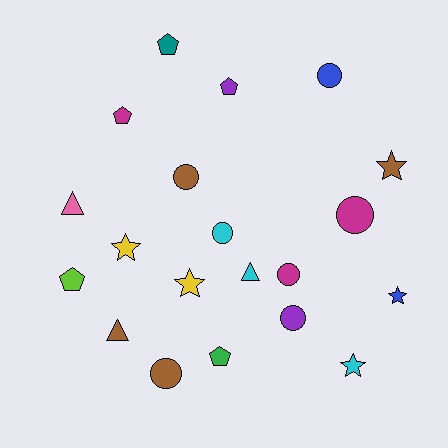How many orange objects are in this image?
There are no orange objects.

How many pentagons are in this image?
There are 5 pentagons.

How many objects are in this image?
There are 20 objects.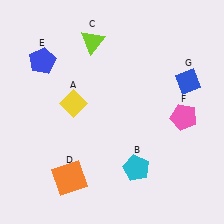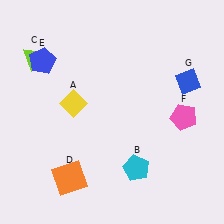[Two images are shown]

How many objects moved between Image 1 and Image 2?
1 object moved between the two images.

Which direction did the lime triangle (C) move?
The lime triangle (C) moved left.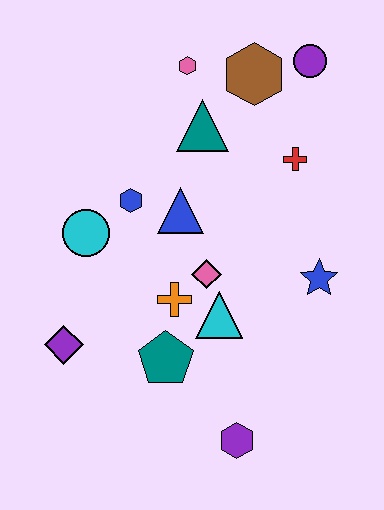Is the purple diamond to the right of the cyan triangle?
No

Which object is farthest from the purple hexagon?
The purple circle is farthest from the purple hexagon.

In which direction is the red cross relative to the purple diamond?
The red cross is to the right of the purple diamond.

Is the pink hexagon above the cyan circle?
Yes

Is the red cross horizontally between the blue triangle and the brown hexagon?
No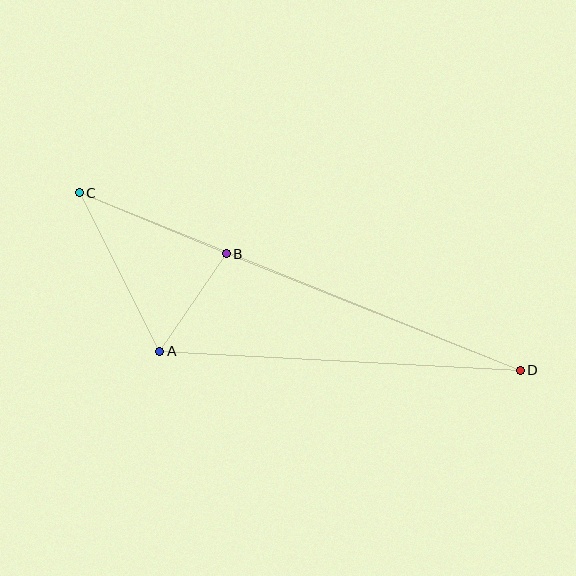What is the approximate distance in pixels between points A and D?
The distance between A and D is approximately 361 pixels.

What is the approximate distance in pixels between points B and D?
The distance between B and D is approximately 317 pixels.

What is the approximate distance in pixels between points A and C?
The distance between A and C is approximately 178 pixels.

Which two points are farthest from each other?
Points C and D are farthest from each other.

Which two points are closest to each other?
Points A and B are closest to each other.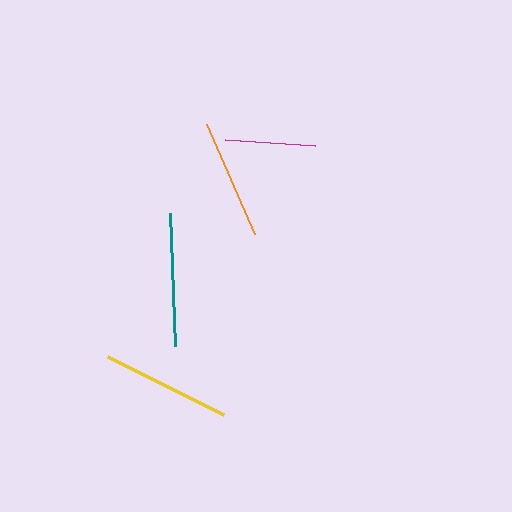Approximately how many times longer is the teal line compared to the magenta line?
The teal line is approximately 1.5 times the length of the magenta line.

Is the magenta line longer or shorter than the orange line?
The orange line is longer than the magenta line.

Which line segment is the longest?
The teal line is the longest at approximately 133 pixels.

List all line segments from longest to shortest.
From longest to shortest: teal, yellow, orange, magenta.